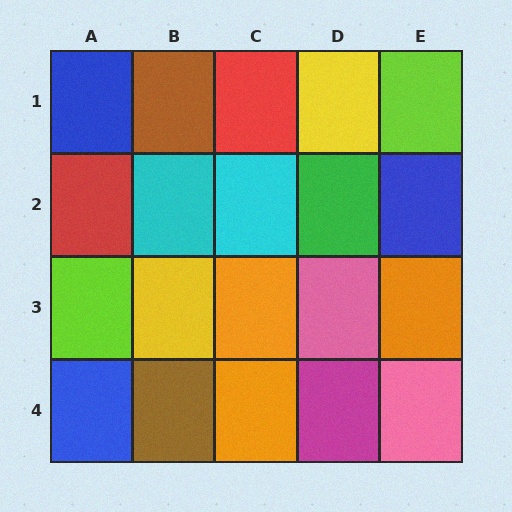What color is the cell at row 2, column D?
Green.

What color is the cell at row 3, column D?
Pink.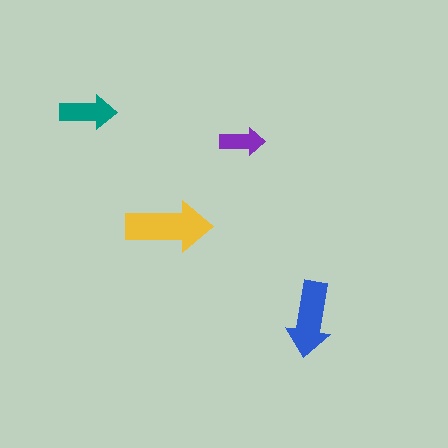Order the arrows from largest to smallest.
the yellow one, the blue one, the teal one, the purple one.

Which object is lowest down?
The blue arrow is bottommost.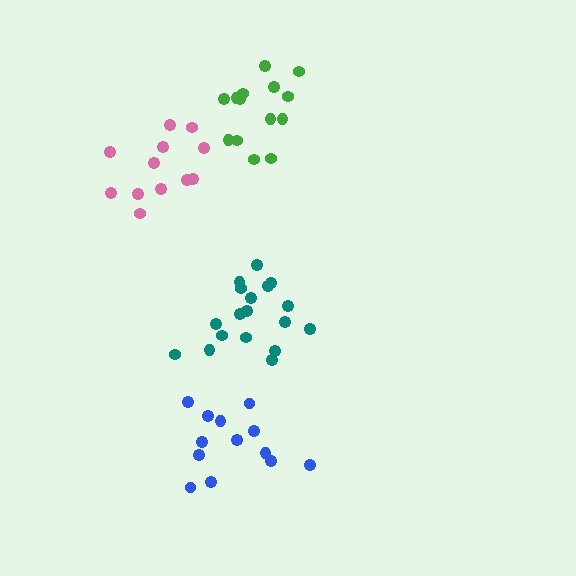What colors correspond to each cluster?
The clusters are colored: green, pink, blue, teal.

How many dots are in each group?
Group 1: 14 dots, Group 2: 12 dots, Group 3: 13 dots, Group 4: 18 dots (57 total).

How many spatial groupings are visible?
There are 4 spatial groupings.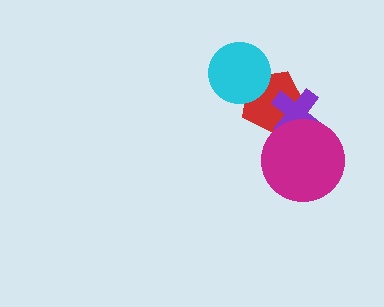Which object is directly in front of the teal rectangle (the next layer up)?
The red pentagon is directly in front of the teal rectangle.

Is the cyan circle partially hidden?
No, no other shape covers it.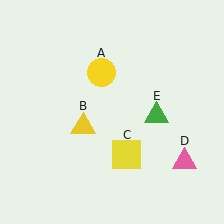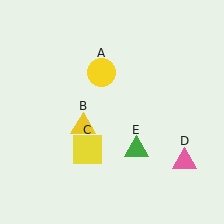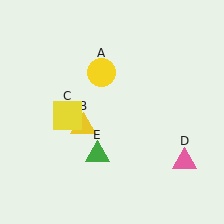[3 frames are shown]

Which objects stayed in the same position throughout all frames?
Yellow circle (object A) and yellow triangle (object B) and pink triangle (object D) remained stationary.